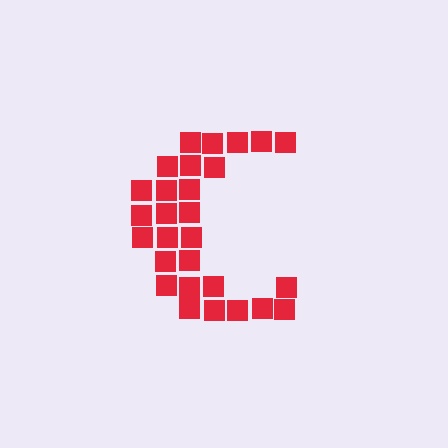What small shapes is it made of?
It is made of small squares.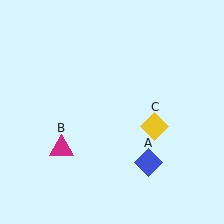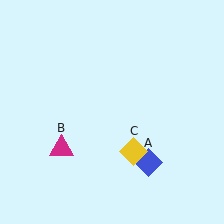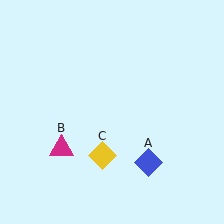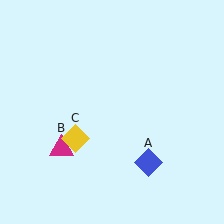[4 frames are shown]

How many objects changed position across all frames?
1 object changed position: yellow diamond (object C).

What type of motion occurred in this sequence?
The yellow diamond (object C) rotated clockwise around the center of the scene.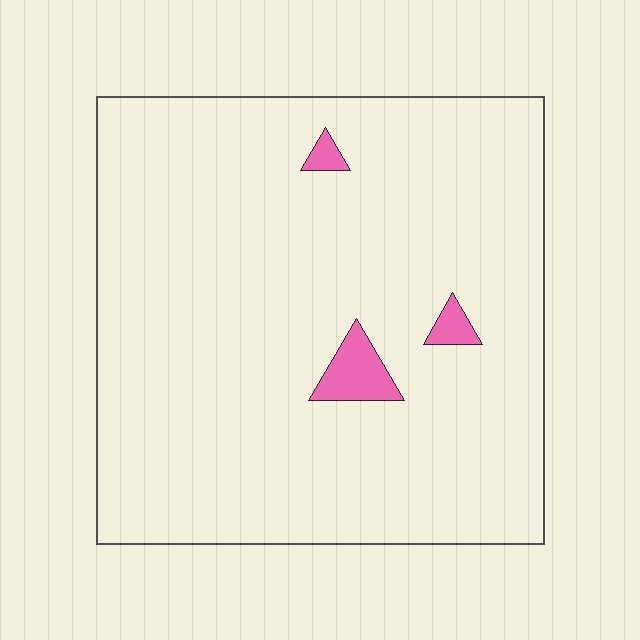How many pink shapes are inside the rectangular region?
3.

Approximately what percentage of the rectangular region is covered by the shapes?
Approximately 5%.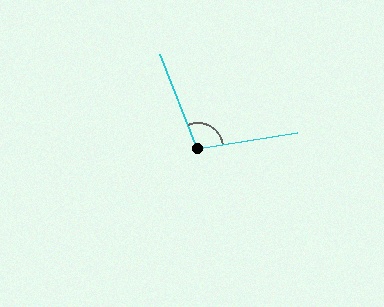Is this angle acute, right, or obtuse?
It is obtuse.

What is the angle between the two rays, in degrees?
Approximately 103 degrees.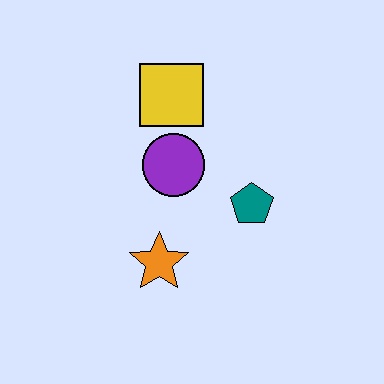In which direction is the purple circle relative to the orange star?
The purple circle is above the orange star.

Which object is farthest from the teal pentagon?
The yellow square is farthest from the teal pentagon.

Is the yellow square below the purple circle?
No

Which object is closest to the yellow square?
The purple circle is closest to the yellow square.